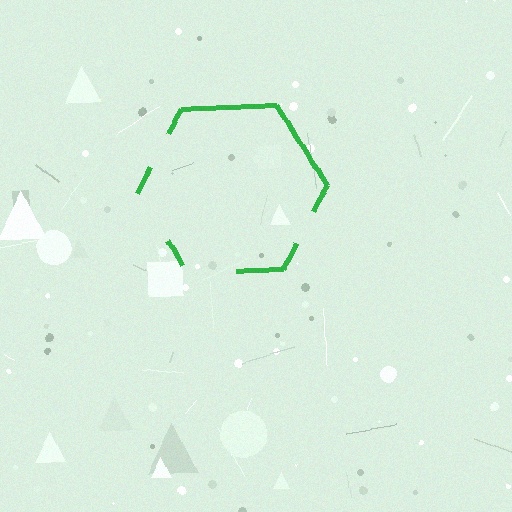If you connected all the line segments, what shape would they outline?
They would outline a hexagon.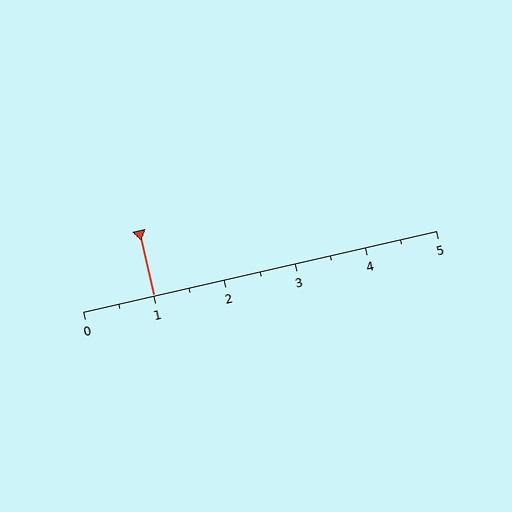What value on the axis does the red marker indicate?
The marker indicates approximately 1.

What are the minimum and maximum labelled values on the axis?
The axis runs from 0 to 5.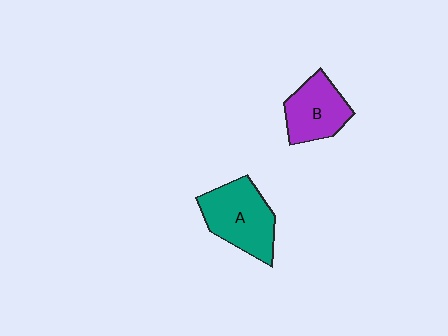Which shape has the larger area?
Shape A (teal).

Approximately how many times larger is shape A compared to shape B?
Approximately 1.3 times.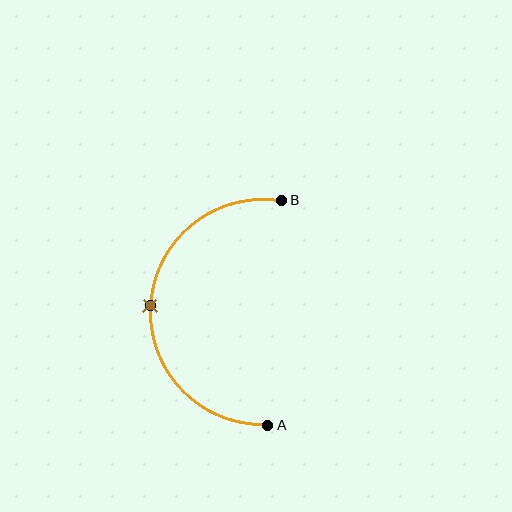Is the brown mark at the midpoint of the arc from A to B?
Yes. The brown mark lies on the arc at equal arc-length from both A and B — it is the arc midpoint.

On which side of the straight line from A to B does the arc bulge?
The arc bulges to the left of the straight line connecting A and B.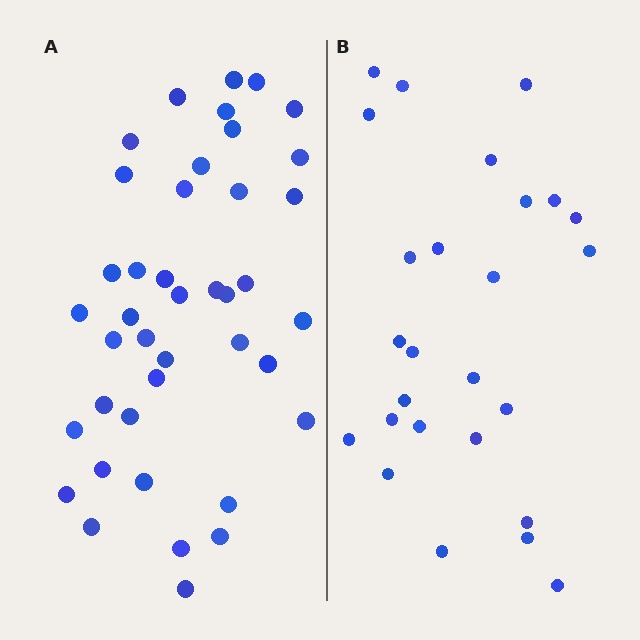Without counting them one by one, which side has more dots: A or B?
Region A (the left region) has more dots.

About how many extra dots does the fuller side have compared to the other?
Region A has approximately 15 more dots than region B.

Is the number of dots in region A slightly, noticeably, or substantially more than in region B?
Region A has substantially more. The ratio is roughly 1.6 to 1.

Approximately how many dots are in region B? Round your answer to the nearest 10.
About 30 dots. (The exact count is 26, which rounds to 30.)